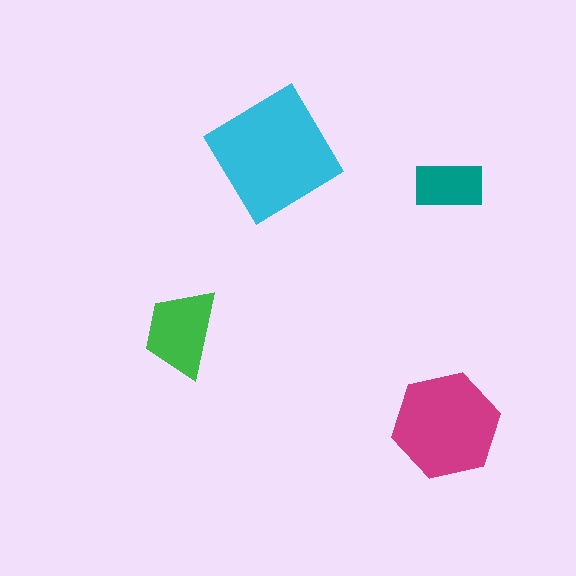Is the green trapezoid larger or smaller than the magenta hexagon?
Smaller.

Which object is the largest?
The cyan diamond.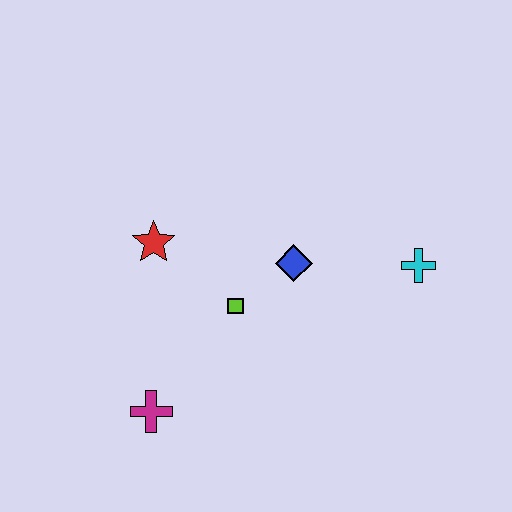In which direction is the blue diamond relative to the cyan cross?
The blue diamond is to the left of the cyan cross.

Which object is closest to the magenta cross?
The lime square is closest to the magenta cross.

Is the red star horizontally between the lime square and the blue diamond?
No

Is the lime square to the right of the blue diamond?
No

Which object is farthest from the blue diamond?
The magenta cross is farthest from the blue diamond.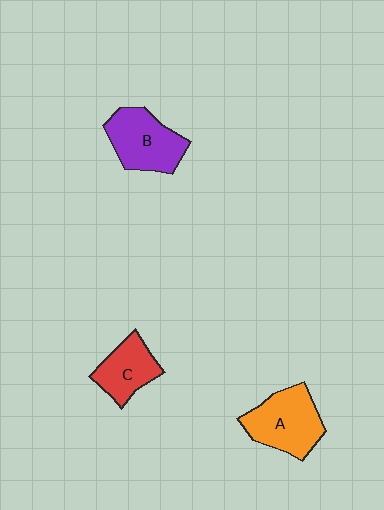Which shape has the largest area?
Shape A (orange).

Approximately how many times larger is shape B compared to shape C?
Approximately 1.3 times.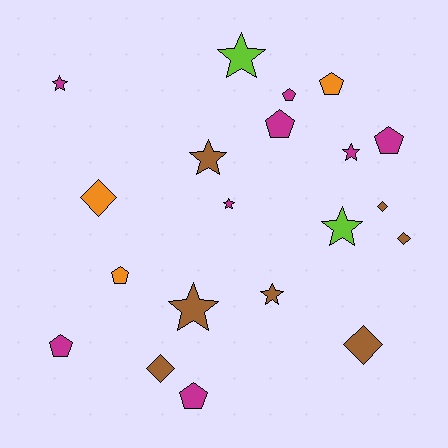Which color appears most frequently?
Magenta, with 8 objects.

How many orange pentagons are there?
There are 2 orange pentagons.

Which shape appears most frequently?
Star, with 8 objects.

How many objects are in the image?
There are 20 objects.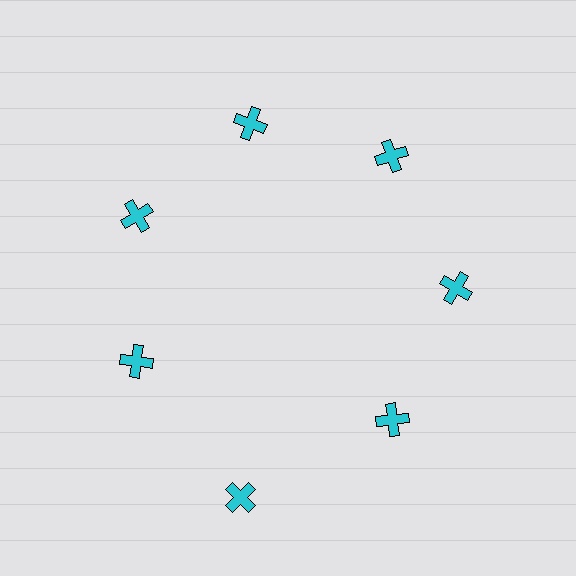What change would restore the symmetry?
The symmetry would be restored by moving it inward, back onto the ring so that all 7 crosses sit at equal angles and equal distance from the center.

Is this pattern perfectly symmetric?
No. The 7 cyan crosses are arranged in a ring, but one element near the 6 o'clock position is pushed outward from the center, breaking the 7-fold rotational symmetry.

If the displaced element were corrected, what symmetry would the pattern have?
It would have 7-fold rotational symmetry — the pattern would map onto itself every 51 degrees.